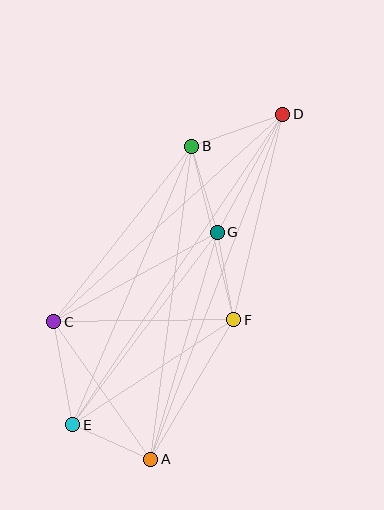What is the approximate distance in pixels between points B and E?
The distance between B and E is approximately 303 pixels.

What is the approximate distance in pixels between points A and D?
The distance between A and D is approximately 369 pixels.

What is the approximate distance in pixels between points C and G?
The distance between C and G is approximately 187 pixels.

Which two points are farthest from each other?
Points D and E are farthest from each other.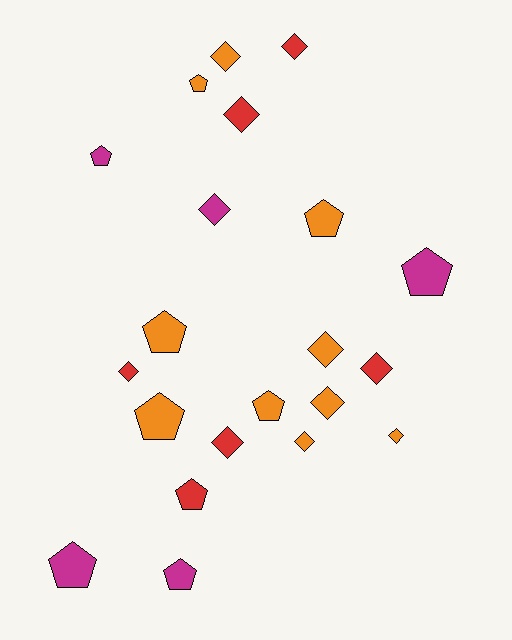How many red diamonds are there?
There are 5 red diamonds.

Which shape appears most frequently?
Diamond, with 11 objects.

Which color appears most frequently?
Orange, with 10 objects.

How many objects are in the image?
There are 21 objects.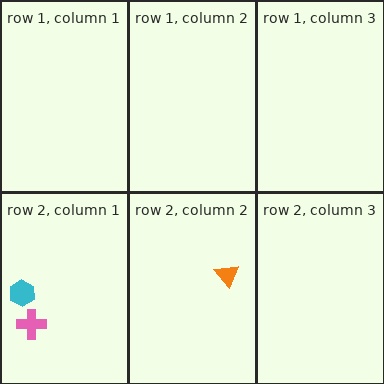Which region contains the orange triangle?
The row 2, column 2 region.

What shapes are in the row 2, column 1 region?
The cyan hexagon, the pink cross.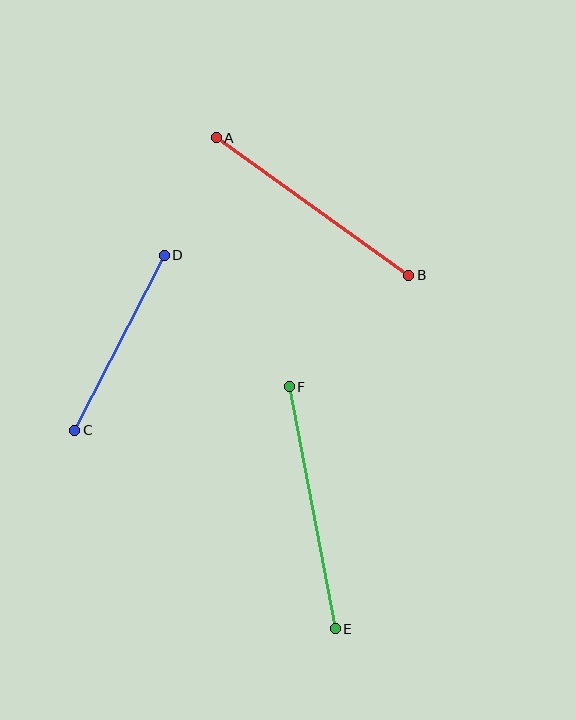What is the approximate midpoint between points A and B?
The midpoint is at approximately (312, 206) pixels.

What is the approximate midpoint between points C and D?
The midpoint is at approximately (120, 343) pixels.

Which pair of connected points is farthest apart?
Points E and F are farthest apart.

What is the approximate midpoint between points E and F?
The midpoint is at approximately (312, 508) pixels.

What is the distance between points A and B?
The distance is approximately 236 pixels.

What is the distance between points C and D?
The distance is approximately 196 pixels.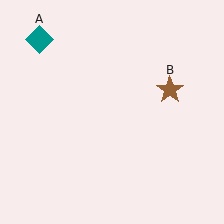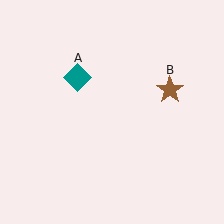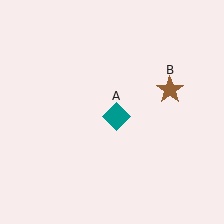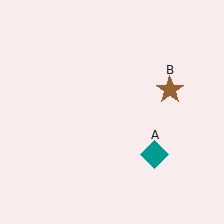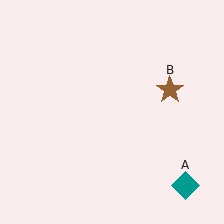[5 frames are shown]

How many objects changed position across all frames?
1 object changed position: teal diamond (object A).